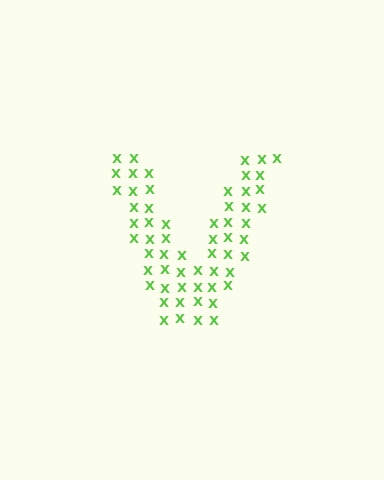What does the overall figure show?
The overall figure shows the letter V.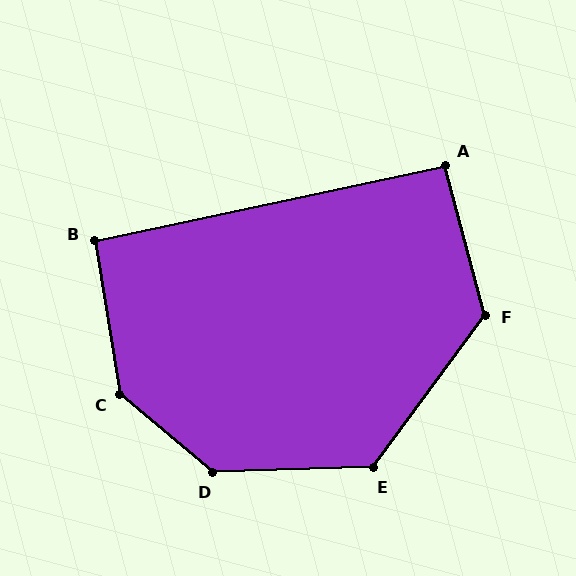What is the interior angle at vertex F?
Approximately 129 degrees (obtuse).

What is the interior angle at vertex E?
Approximately 128 degrees (obtuse).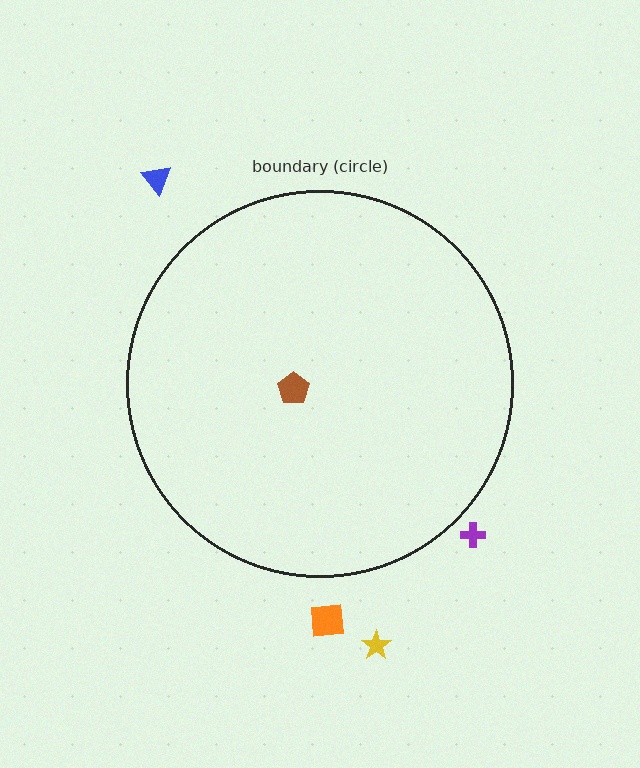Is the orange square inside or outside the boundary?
Outside.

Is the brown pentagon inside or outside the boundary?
Inside.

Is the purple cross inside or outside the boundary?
Outside.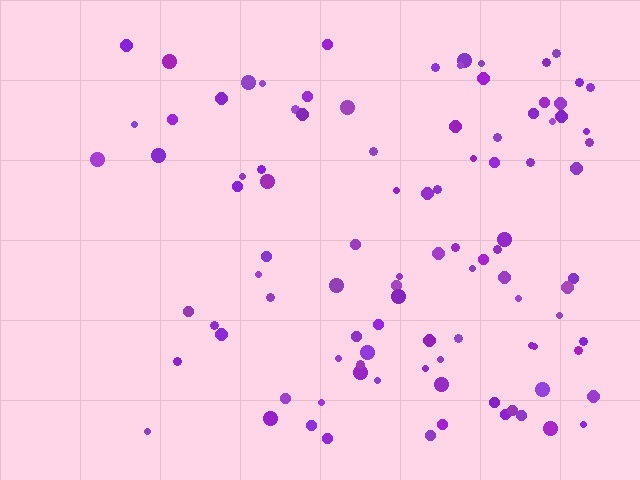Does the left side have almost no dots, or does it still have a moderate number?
Still a moderate number, just noticeably fewer than the right.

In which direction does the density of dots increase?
From left to right, with the right side densest.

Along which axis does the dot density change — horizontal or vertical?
Horizontal.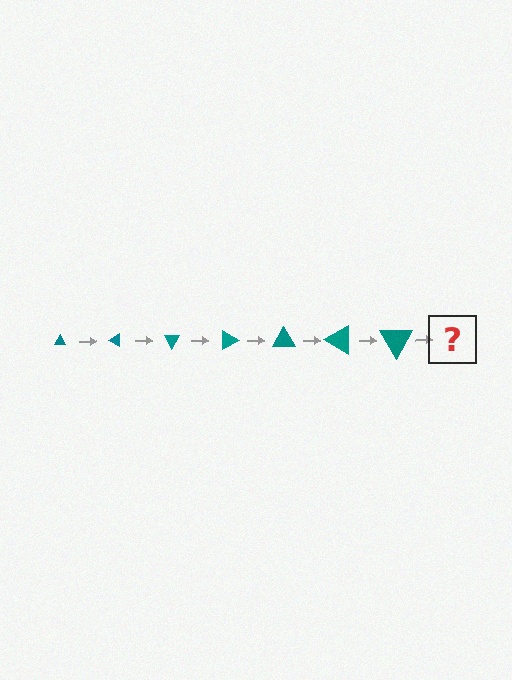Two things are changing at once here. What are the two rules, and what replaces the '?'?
The two rules are that the triangle grows larger each step and it rotates 30 degrees each step. The '?' should be a triangle, larger than the previous one and rotated 210 degrees from the start.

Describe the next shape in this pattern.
It should be a triangle, larger than the previous one and rotated 210 degrees from the start.